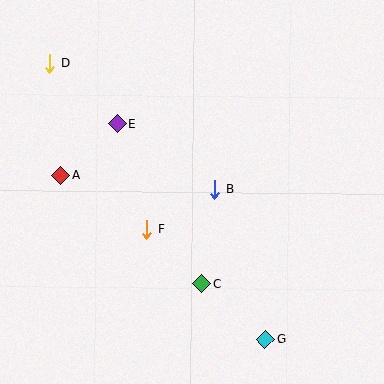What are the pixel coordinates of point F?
Point F is at (146, 229).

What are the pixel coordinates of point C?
Point C is at (202, 284).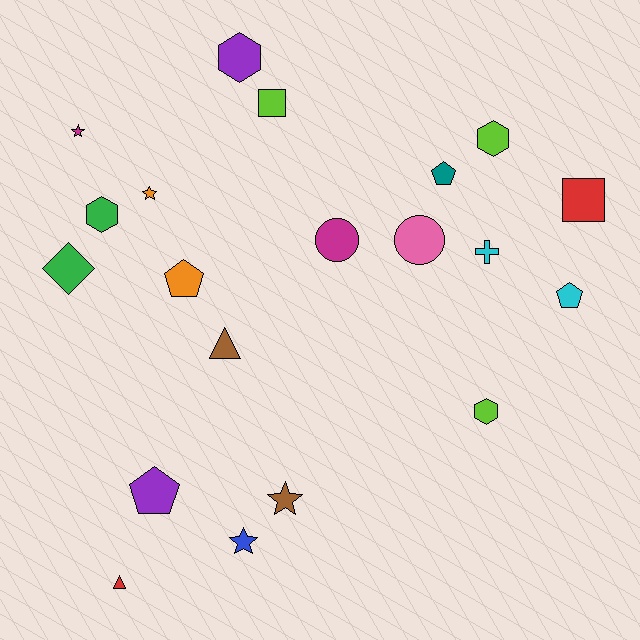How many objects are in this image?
There are 20 objects.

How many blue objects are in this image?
There is 1 blue object.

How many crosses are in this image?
There is 1 cross.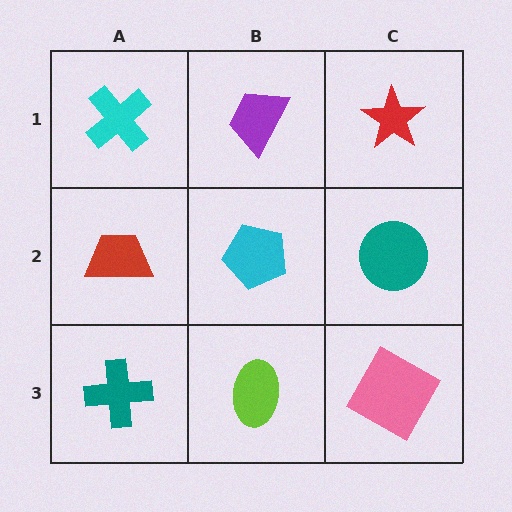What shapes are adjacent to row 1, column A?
A red trapezoid (row 2, column A), a purple trapezoid (row 1, column B).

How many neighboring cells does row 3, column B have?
3.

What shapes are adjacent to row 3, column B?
A cyan pentagon (row 2, column B), a teal cross (row 3, column A), a pink square (row 3, column C).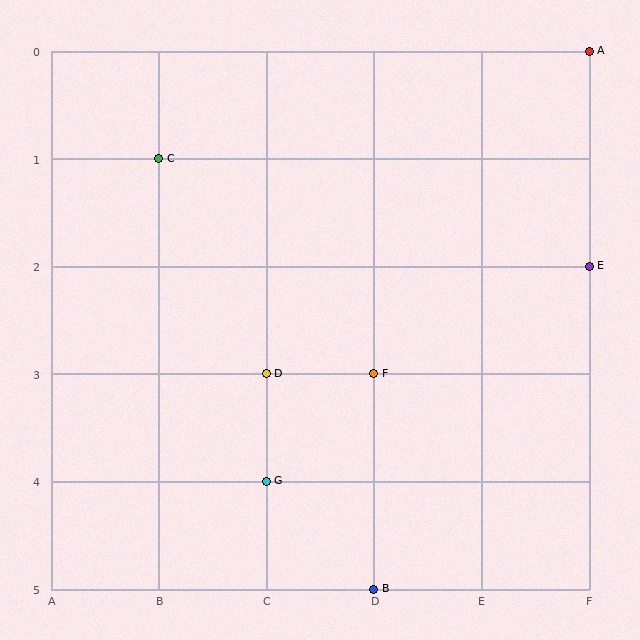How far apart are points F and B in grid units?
Points F and B are 2 rows apart.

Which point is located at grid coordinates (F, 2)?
Point E is at (F, 2).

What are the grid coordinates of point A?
Point A is at grid coordinates (F, 0).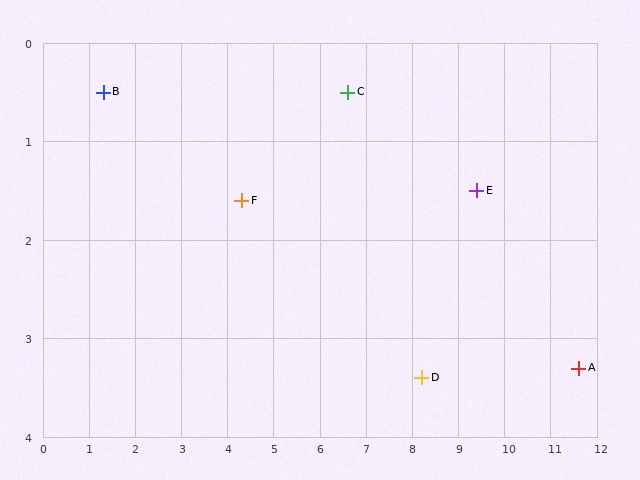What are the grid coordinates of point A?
Point A is at approximately (11.6, 3.3).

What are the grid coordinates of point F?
Point F is at approximately (4.3, 1.6).